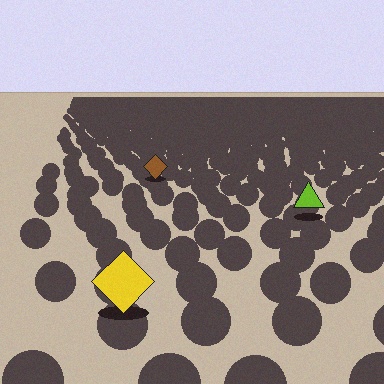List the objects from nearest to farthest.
From nearest to farthest: the yellow diamond, the lime triangle, the brown diamond.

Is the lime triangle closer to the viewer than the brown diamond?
Yes. The lime triangle is closer — you can tell from the texture gradient: the ground texture is coarser near it.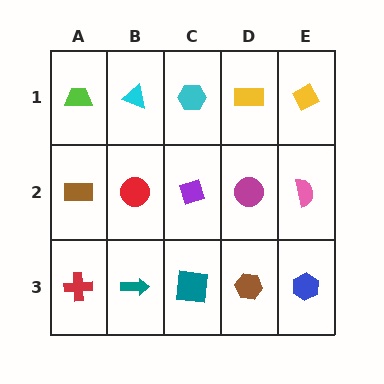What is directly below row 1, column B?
A red circle.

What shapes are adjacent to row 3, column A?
A brown rectangle (row 2, column A), a teal arrow (row 3, column B).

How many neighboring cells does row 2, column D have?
4.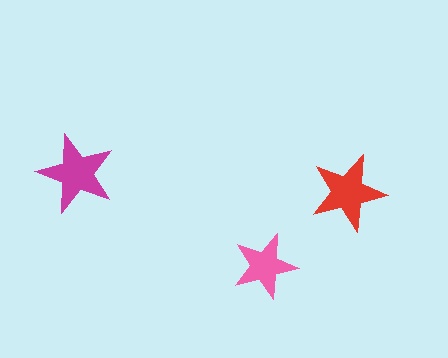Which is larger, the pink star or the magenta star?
The magenta one.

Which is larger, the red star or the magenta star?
The magenta one.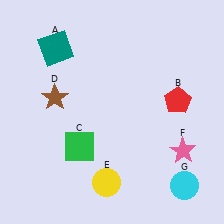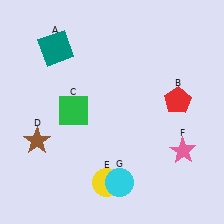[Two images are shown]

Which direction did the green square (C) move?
The green square (C) moved up.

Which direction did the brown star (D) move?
The brown star (D) moved down.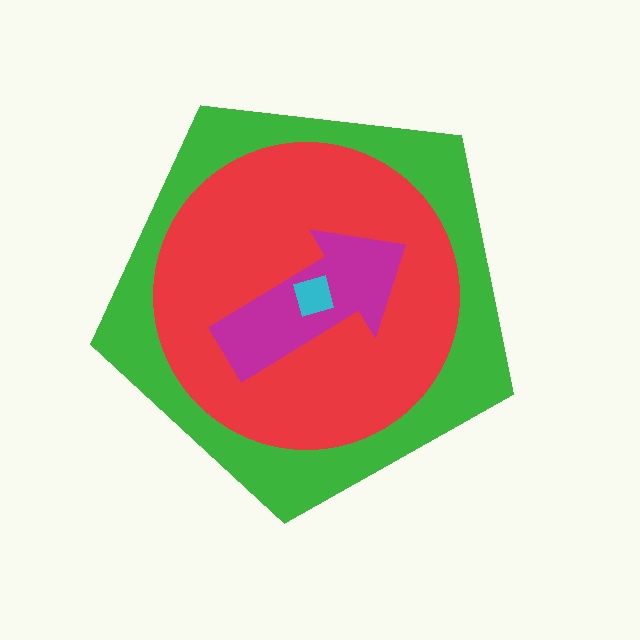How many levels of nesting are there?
4.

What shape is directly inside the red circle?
The magenta arrow.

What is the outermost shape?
The green pentagon.